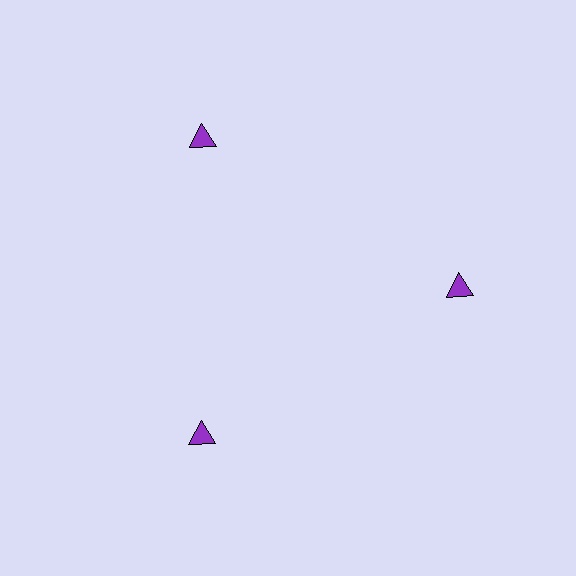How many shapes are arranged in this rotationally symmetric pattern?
There are 3 shapes, arranged in 3 groups of 1.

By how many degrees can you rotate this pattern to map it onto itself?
The pattern maps onto itself every 120 degrees of rotation.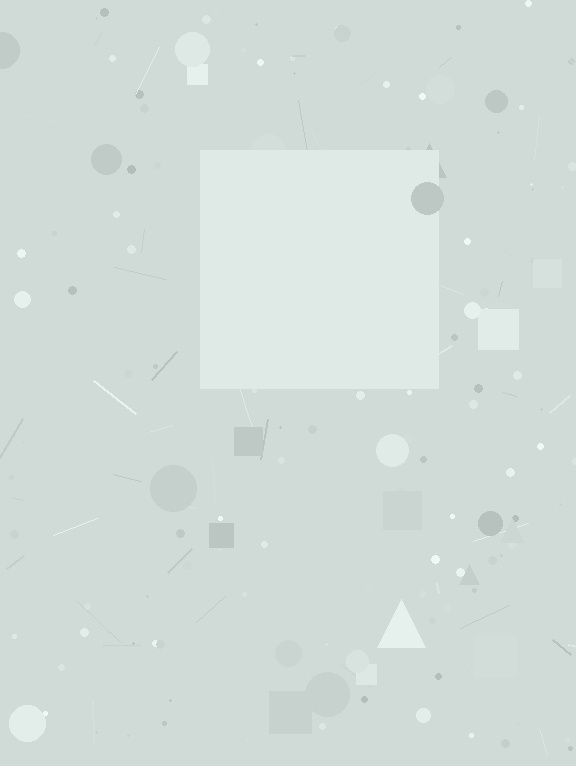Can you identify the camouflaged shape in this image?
The camouflaged shape is a square.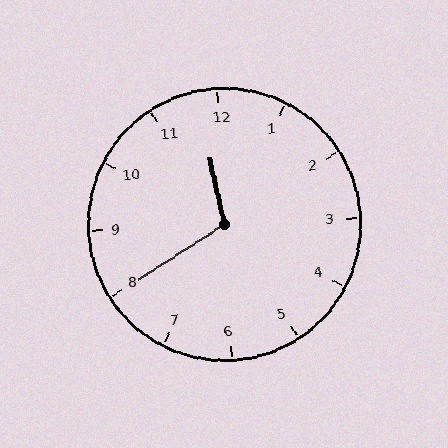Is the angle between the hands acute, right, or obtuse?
It is obtuse.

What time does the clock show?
11:40.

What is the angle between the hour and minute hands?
Approximately 110 degrees.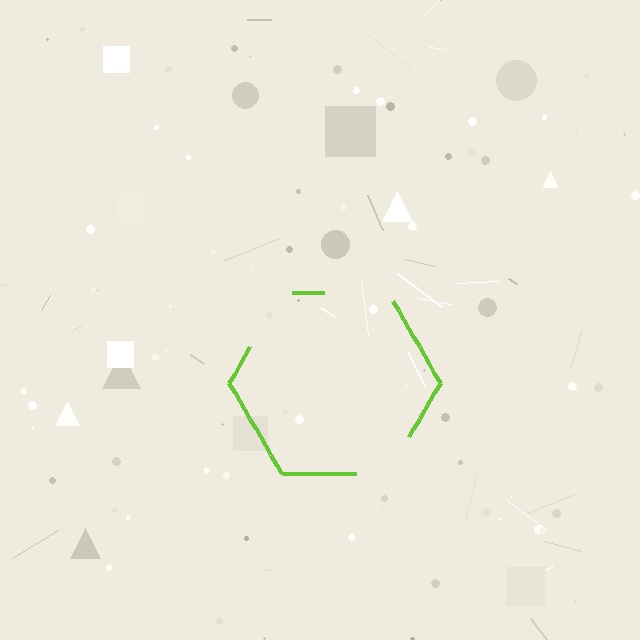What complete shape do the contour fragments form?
The contour fragments form a hexagon.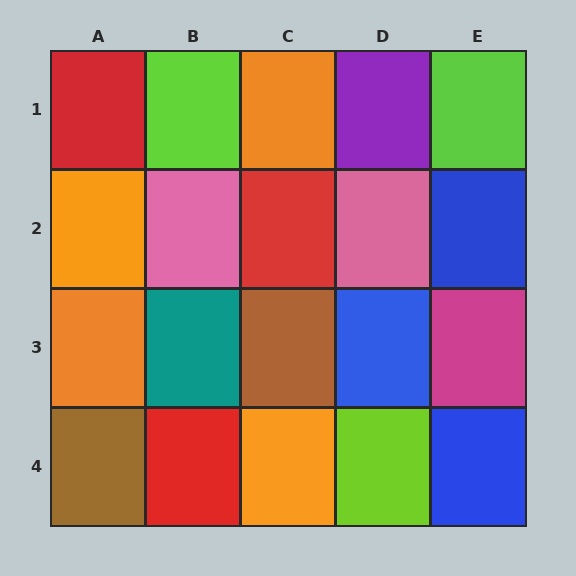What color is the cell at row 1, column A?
Red.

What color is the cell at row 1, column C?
Orange.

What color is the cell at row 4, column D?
Lime.